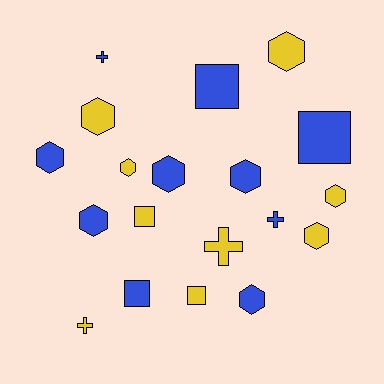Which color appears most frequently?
Blue, with 10 objects.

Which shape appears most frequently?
Hexagon, with 10 objects.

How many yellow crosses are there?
There are 2 yellow crosses.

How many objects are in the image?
There are 19 objects.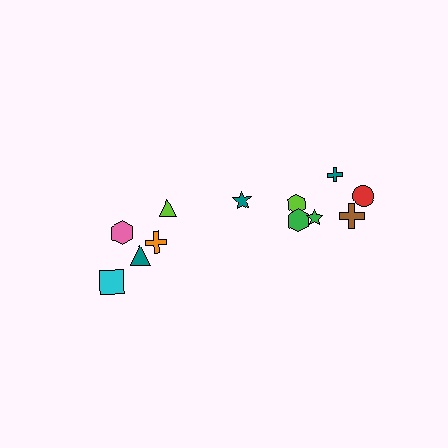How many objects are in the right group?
There are 7 objects.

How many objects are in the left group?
There are 5 objects.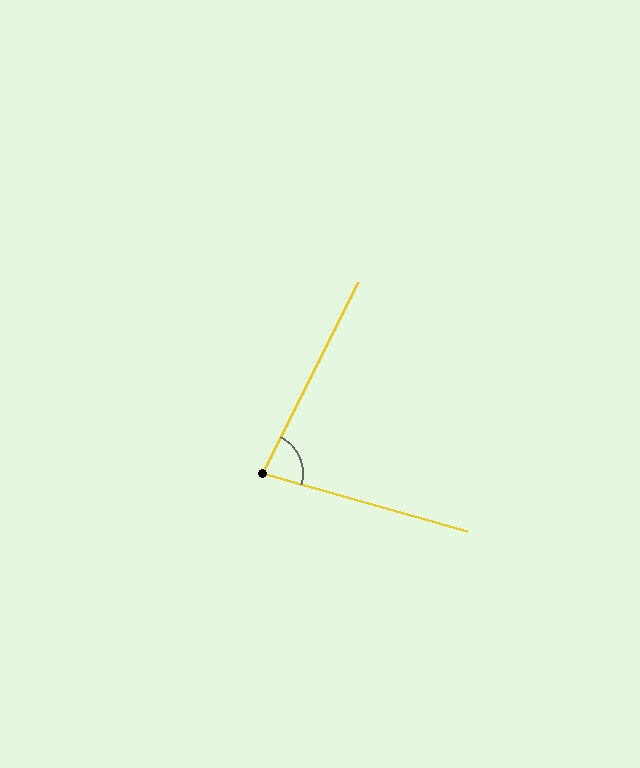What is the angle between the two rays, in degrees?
Approximately 79 degrees.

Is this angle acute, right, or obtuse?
It is acute.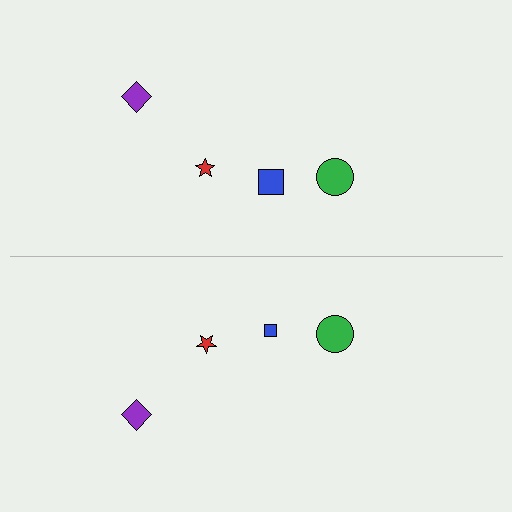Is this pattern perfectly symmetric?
No, the pattern is not perfectly symmetric. The blue square on the bottom side has a different size than its mirror counterpart.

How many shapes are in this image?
There are 8 shapes in this image.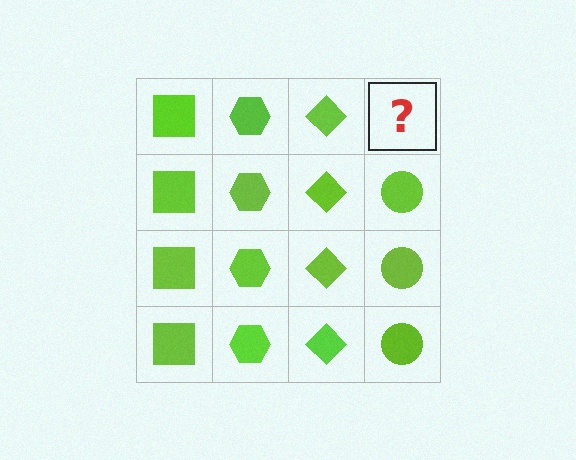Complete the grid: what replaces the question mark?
The question mark should be replaced with a lime circle.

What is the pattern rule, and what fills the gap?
The rule is that each column has a consistent shape. The gap should be filled with a lime circle.